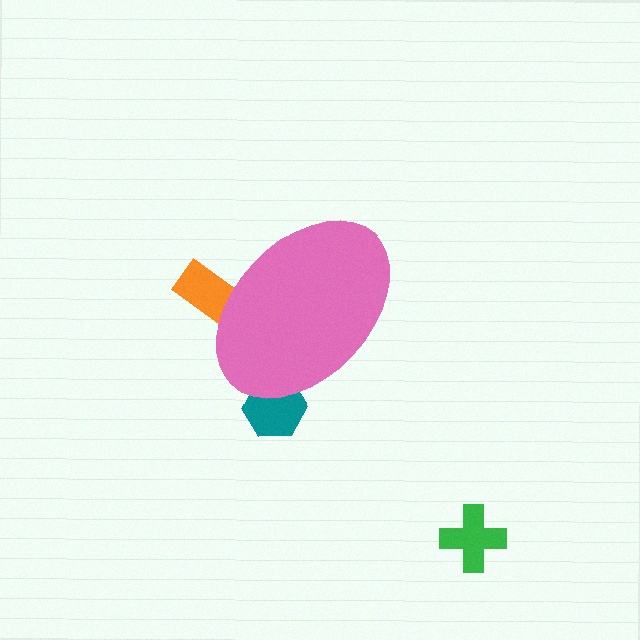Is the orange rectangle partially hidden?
Yes, the orange rectangle is partially hidden behind the pink ellipse.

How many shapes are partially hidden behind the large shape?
2 shapes are partially hidden.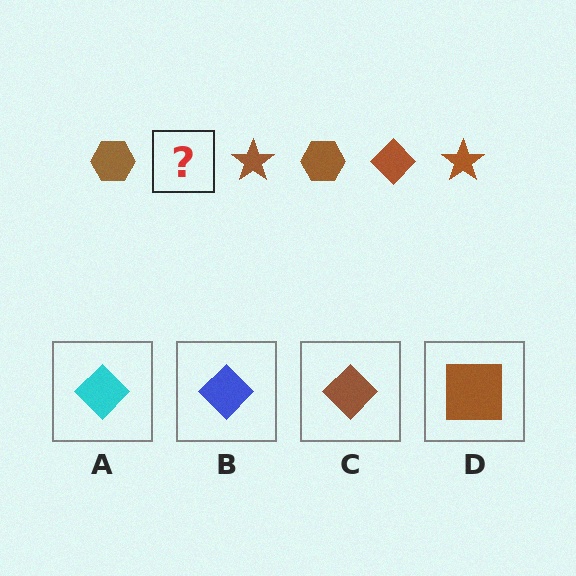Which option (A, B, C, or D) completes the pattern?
C.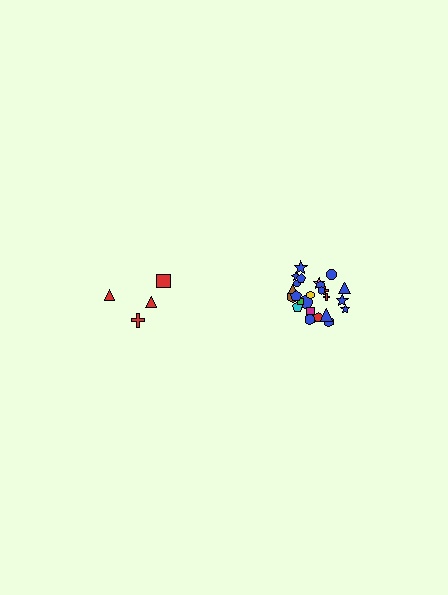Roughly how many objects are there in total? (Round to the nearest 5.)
Roughly 30 objects in total.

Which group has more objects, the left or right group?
The right group.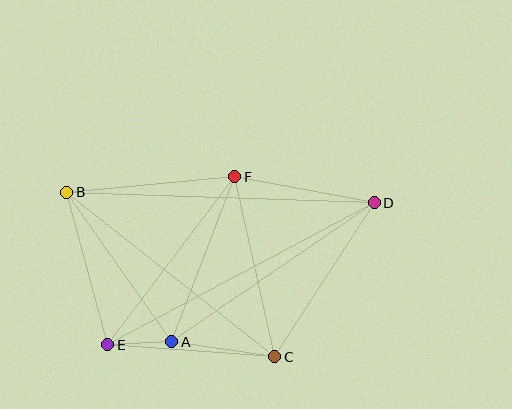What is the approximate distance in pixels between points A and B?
The distance between A and B is approximately 182 pixels.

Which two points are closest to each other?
Points A and E are closest to each other.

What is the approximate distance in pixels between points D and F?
The distance between D and F is approximately 142 pixels.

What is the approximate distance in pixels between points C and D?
The distance between C and D is approximately 183 pixels.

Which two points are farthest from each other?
Points B and D are farthest from each other.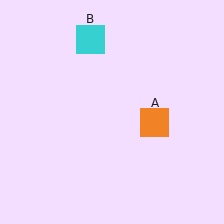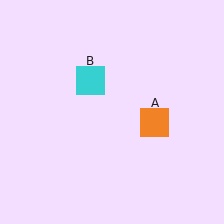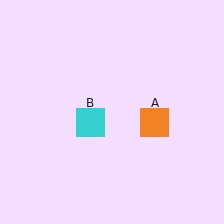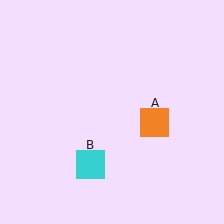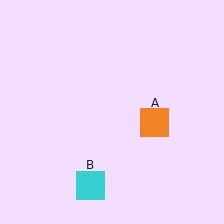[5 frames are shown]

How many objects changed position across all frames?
1 object changed position: cyan square (object B).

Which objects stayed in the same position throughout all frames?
Orange square (object A) remained stationary.